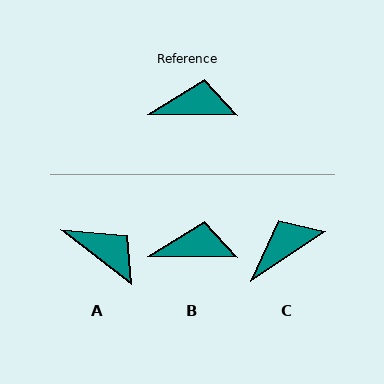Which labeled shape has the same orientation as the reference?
B.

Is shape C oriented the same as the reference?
No, it is off by about 34 degrees.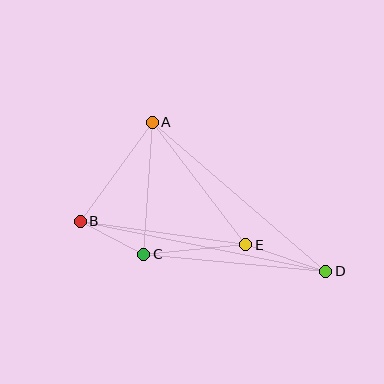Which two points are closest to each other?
Points B and C are closest to each other.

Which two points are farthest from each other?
Points B and D are farthest from each other.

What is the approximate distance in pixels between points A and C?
The distance between A and C is approximately 133 pixels.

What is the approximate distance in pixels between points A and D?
The distance between A and D is approximately 229 pixels.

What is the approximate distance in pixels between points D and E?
The distance between D and E is approximately 84 pixels.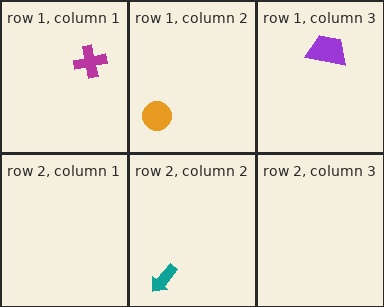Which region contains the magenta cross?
The row 1, column 1 region.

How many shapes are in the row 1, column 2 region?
1.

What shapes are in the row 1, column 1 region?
The magenta cross.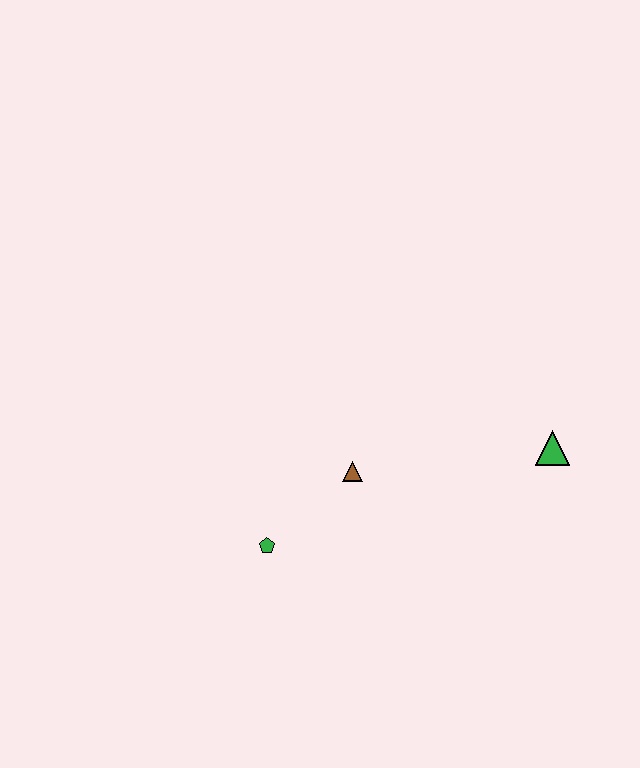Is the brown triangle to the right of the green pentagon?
Yes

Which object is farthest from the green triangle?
The green pentagon is farthest from the green triangle.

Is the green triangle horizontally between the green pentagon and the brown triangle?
No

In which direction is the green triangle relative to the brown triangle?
The green triangle is to the right of the brown triangle.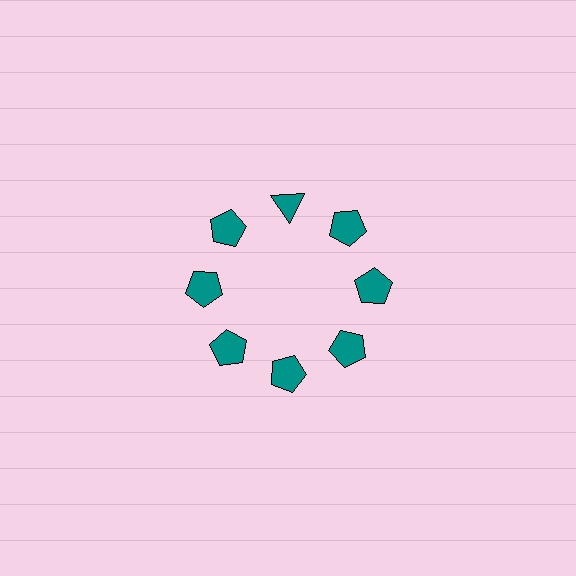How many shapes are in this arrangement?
There are 8 shapes arranged in a ring pattern.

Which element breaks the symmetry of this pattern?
The teal triangle at roughly the 12 o'clock position breaks the symmetry. All other shapes are teal pentagons.